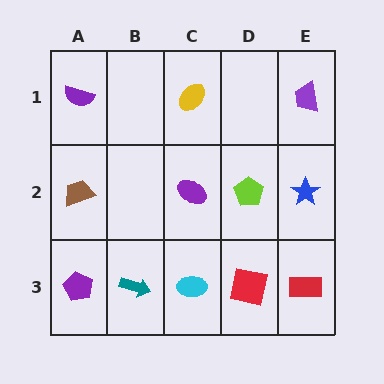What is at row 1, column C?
A yellow ellipse.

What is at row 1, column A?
A purple semicircle.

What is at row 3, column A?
A purple pentagon.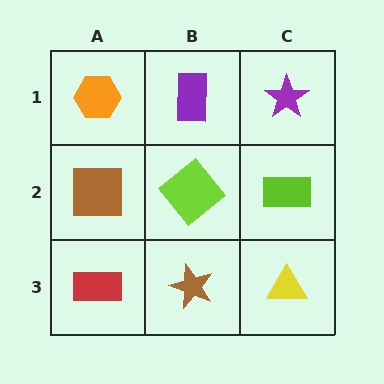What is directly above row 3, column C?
A lime rectangle.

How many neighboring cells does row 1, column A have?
2.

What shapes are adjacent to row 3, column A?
A brown square (row 2, column A), a brown star (row 3, column B).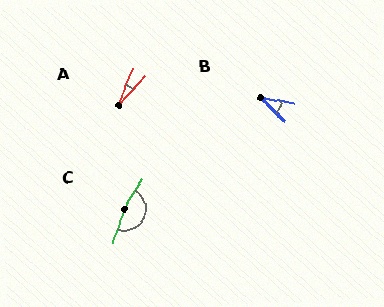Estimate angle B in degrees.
Approximately 36 degrees.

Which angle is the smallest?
A, at approximately 21 degrees.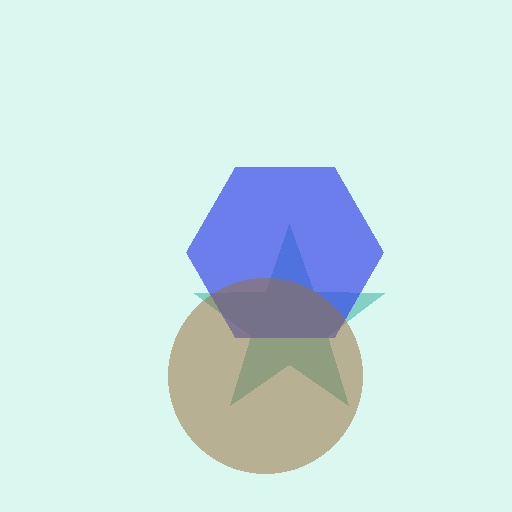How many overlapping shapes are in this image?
There are 3 overlapping shapes in the image.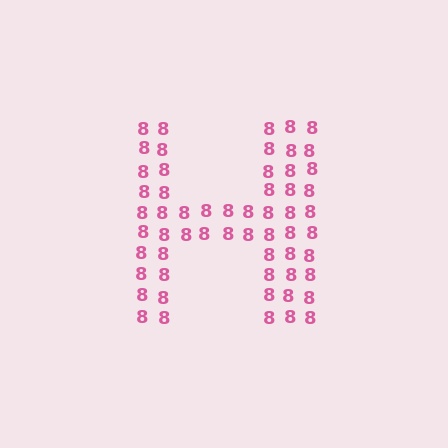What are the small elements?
The small elements are digit 8's.